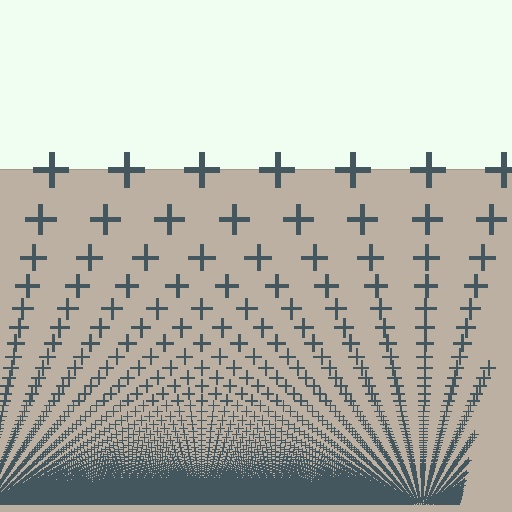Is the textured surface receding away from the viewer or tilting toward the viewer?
The surface appears to tilt toward the viewer. Texture elements get larger and sparser toward the top.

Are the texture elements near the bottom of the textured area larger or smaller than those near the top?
Smaller. The gradient is inverted — elements near the bottom are smaller and denser.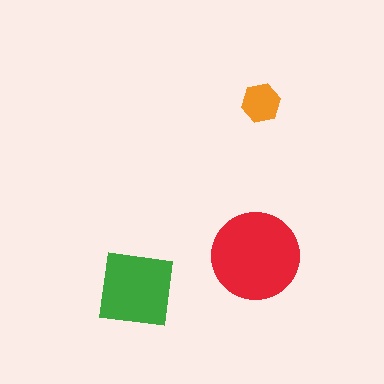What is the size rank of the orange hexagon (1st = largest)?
3rd.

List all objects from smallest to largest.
The orange hexagon, the green square, the red circle.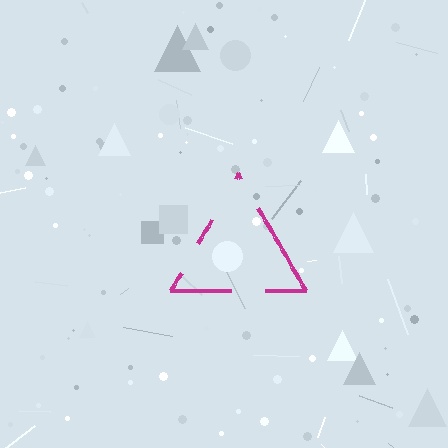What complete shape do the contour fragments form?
The contour fragments form a triangle.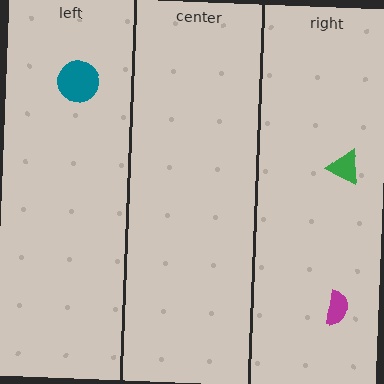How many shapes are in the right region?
2.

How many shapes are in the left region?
1.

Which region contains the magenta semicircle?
The right region.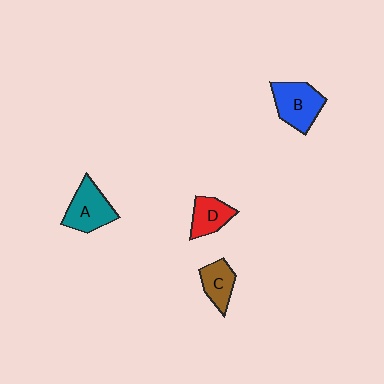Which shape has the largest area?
Shape B (blue).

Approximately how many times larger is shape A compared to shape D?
Approximately 1.4 times.